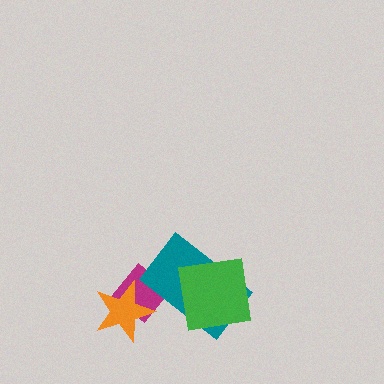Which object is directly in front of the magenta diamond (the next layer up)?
The orange star is directly in front of the magenta diamond.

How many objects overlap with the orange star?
1 object overlaps with the orange star.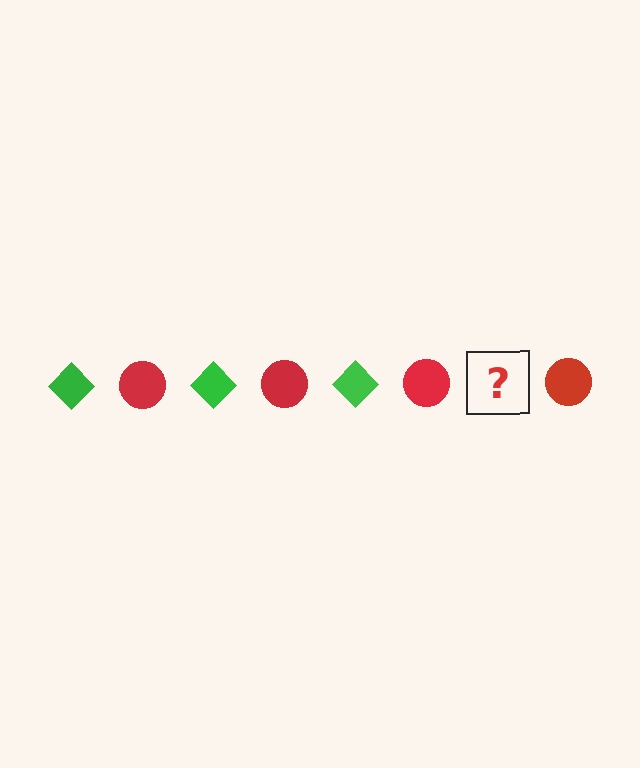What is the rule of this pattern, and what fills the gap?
The rule is that the pattern alternates between green diamond and red circle. The gap should be filled with a green diamond.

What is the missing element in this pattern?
The missing element is a green diamond.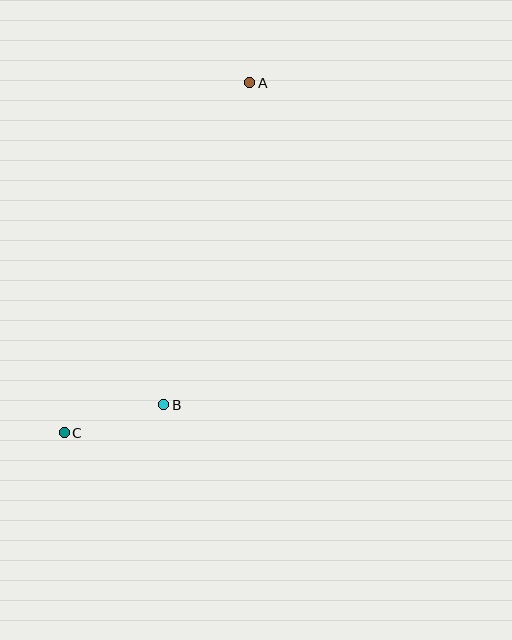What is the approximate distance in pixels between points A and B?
The distance between A and B is approximately 333 pixels.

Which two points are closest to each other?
Points B and C are closest to each other.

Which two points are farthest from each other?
Points A and C are farthest from each other.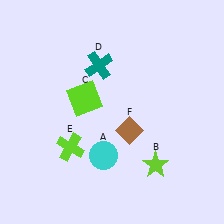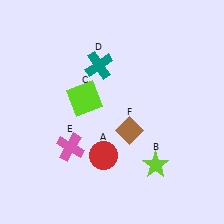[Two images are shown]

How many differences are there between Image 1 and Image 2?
There are 2 differences between the two images.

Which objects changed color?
A changed from cyan to red. E changed from lime to pink.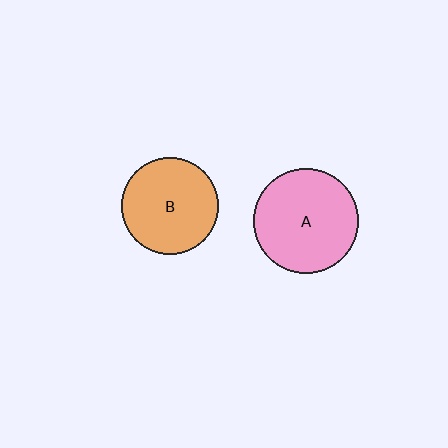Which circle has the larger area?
Circle A (pink).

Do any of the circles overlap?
No, none of the circles overlap.